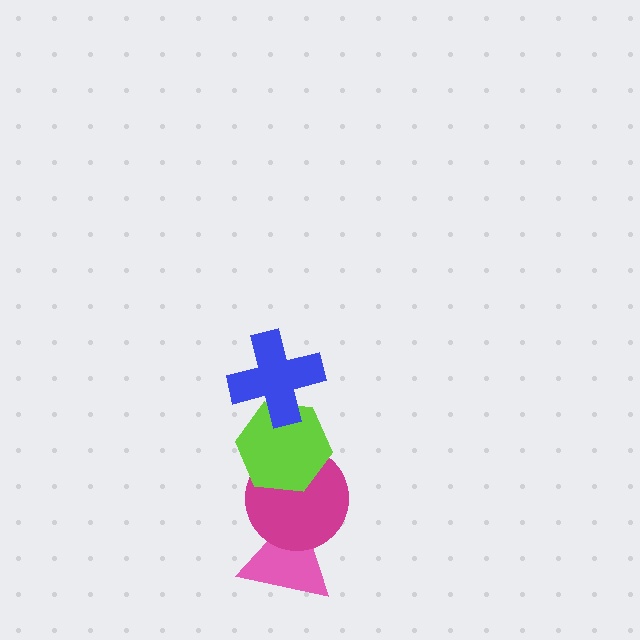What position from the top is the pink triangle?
The pink triangle is 4th from the top.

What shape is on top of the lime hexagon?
The blue cross is on top of the lime hexagon.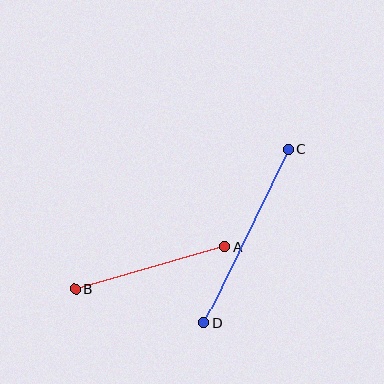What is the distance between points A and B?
The distance is approximately 156 pixels.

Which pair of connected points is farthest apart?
Points C and D are farthest apart.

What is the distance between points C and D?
The distance is approximately 192 pixels.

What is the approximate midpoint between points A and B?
The midpoint is at approximately (150, 268) pixels.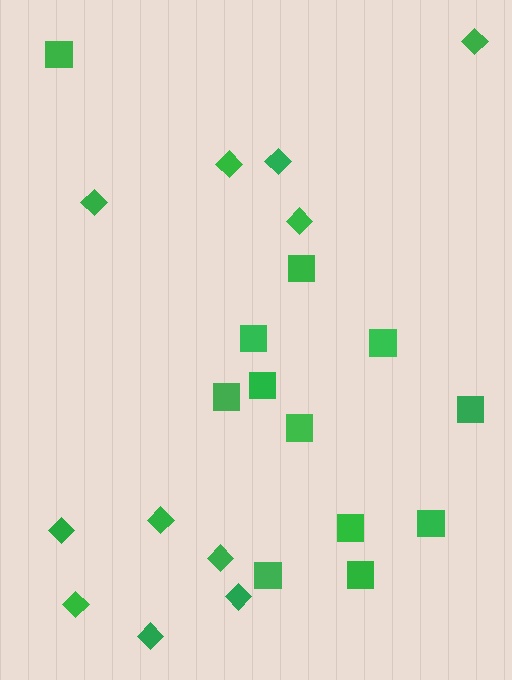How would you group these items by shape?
There are 2 groups: one group of squares (12) and one group of diamonds (11).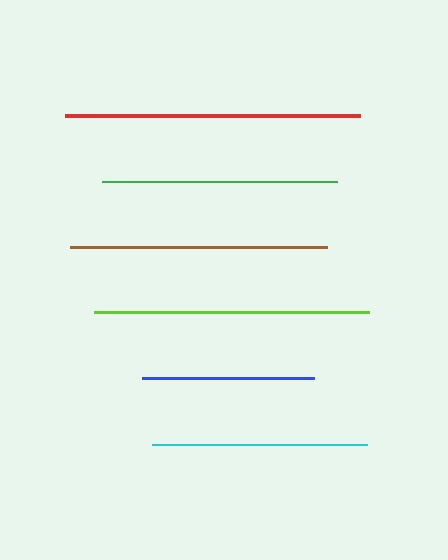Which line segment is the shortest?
The blue line is the shortest at approximately 172 pixels.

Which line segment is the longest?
The red line is the longest at approximately 295 pixels.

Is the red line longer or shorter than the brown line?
The red line is longer than the brown line.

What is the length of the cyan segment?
The cyan segment is approximately 215 pixels long.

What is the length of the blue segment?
The blue segment is approximately 172 pixels long.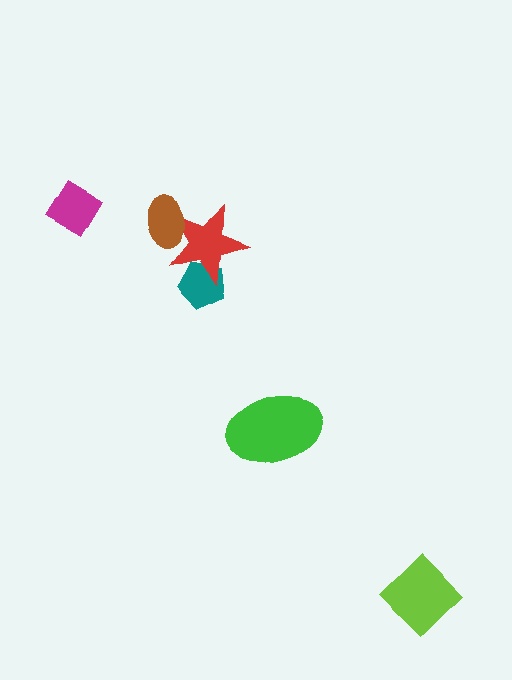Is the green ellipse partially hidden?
No, no other shape covers it.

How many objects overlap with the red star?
2 objects overlap with the red star.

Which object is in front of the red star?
The brown ellipse is in front of the red star.